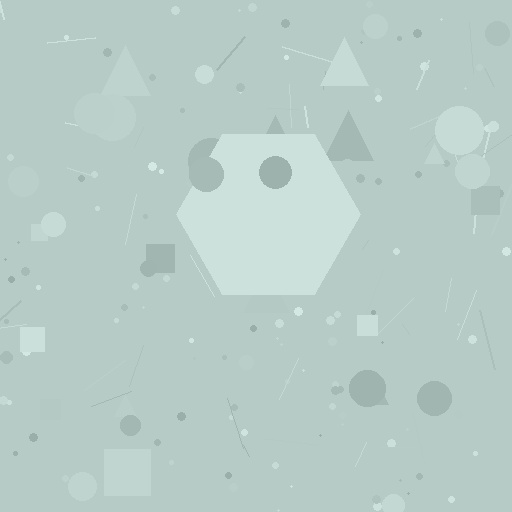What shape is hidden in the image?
A hexagon is hidden in the image.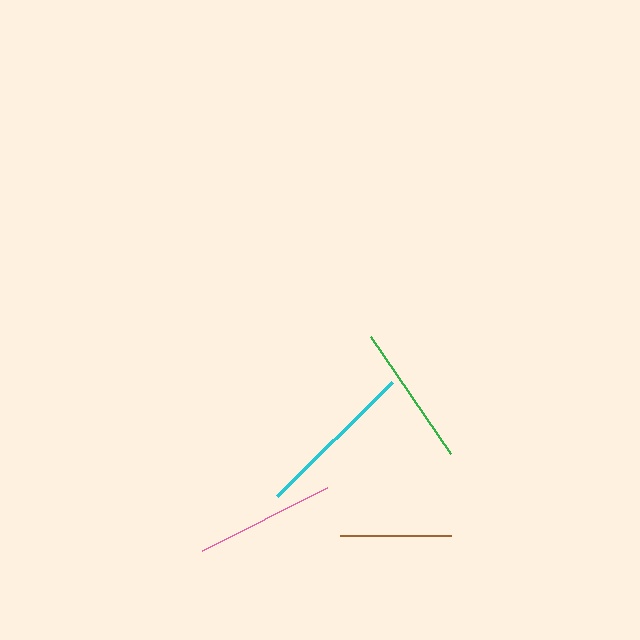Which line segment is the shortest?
The brown line is the shortest at approximately 111 pixels.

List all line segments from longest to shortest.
From longest to shortest: cyan, green, pink, brown.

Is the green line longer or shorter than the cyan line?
The cyan line is longer than the green line.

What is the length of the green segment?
The green segment is approximately 141 pixels long.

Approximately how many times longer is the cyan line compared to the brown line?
The cyan line is approximately 1.5 times the length of the brown line.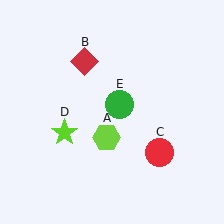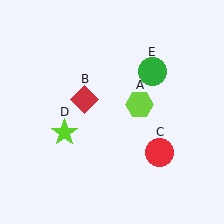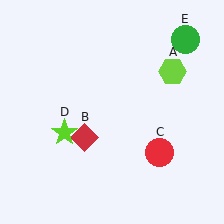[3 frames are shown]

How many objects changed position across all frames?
3 objects changed position: lime hexagon (object A), red diamond (object B), green circle (object E).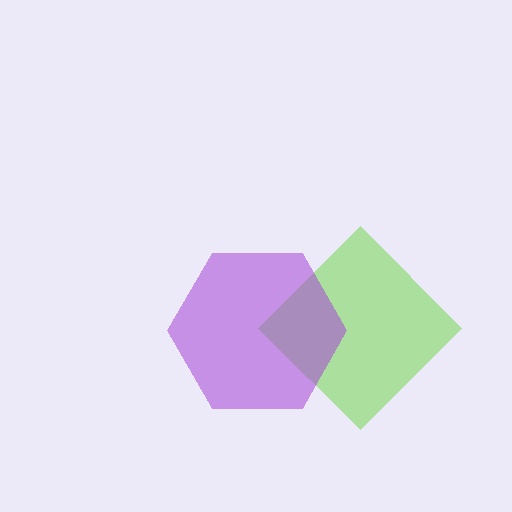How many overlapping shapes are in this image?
There are 2 overlapping shapes in the image.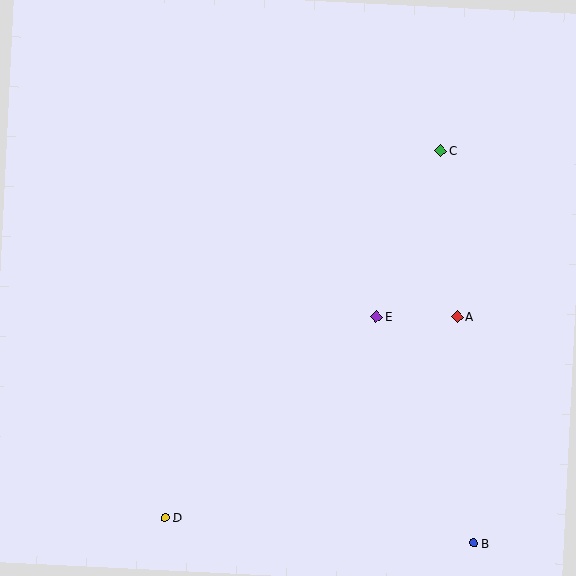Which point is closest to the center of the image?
Point E at (376, 316) is closest to the center.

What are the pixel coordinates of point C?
Point C is at (440, 151).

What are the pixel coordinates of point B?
Point B is at (473, 543).